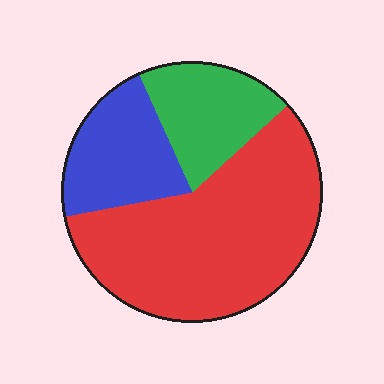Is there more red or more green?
Red.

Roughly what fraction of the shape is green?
Green covers roughly 20% of the shape.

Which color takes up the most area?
Red, at roughly 60%.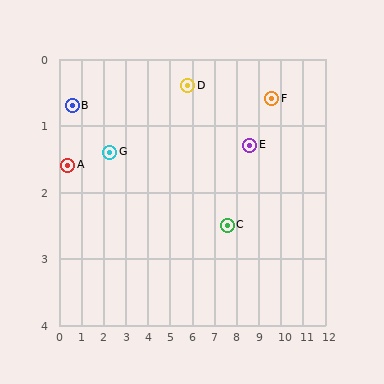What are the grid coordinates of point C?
Point C is at approximately (7.6, 2.5).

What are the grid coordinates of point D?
Point D is at approximately (5.8, 0.4).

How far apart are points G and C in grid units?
Points G and C are about 5.4 grid units apart.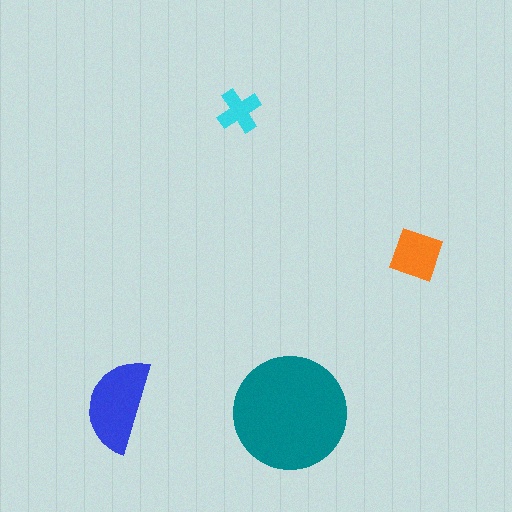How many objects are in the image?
There are 4 objects in the image.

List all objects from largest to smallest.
The teal circle, the blue semicircle, the orange diamond, the cyan cross.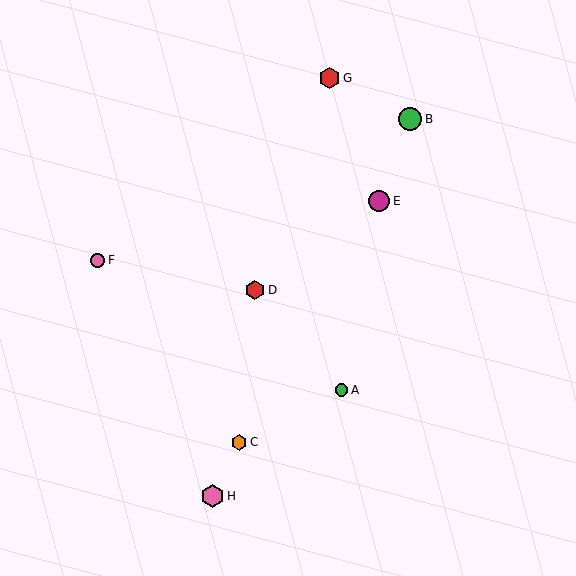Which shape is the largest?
The green circle (labeled B) is the largest.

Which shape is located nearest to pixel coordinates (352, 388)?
The green circle (labeled A) at (342, 390) is nearest to that location.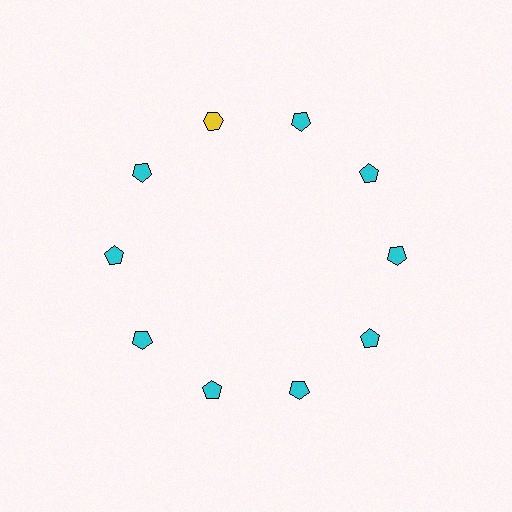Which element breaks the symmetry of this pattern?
The yellow hexagon at roughly the 11 o'clock position breaks the symmetry. All other shapes are cyan pentagons.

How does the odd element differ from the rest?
It differs in both color (yellow instead of cyan) and shape (hexagon instead of pentagon).